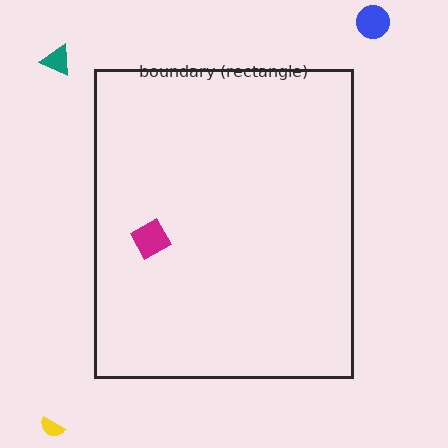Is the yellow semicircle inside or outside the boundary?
Outside.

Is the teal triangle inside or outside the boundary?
Outside.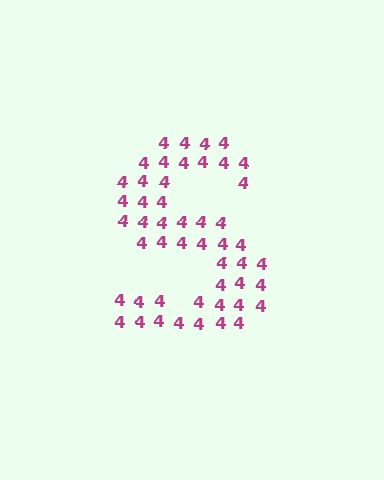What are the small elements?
The small elements are digit 4's.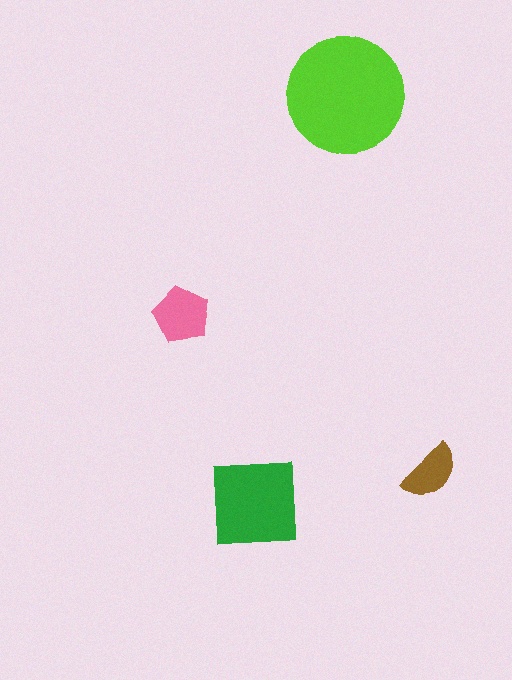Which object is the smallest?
The brown semicircle.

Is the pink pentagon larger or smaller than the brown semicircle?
Larger.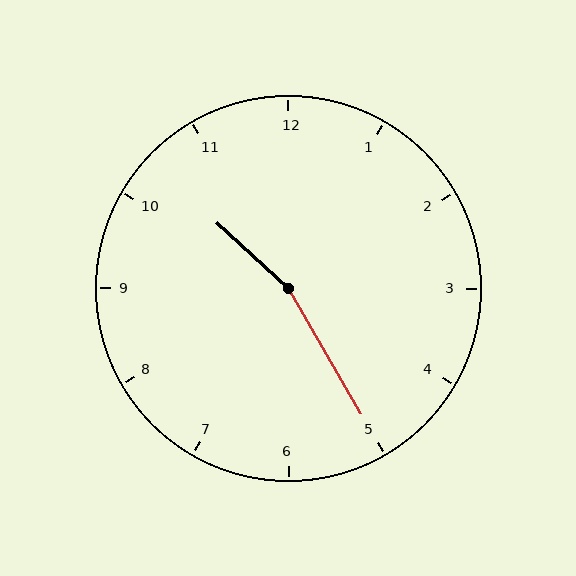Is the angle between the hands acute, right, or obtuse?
It is obtuse.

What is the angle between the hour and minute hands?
Approximately 162 degrees.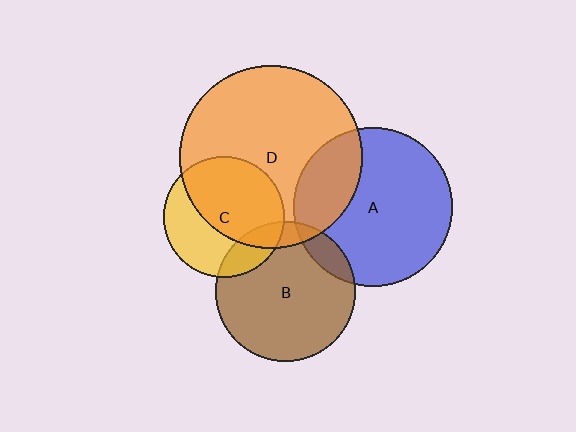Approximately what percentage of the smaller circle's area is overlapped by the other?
Approximately 10%.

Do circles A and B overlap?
Yes.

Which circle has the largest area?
Circle D (orange).